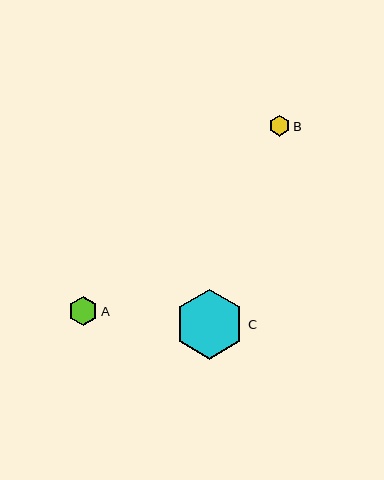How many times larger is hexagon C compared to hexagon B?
Hexagon C is approximately 3.4 times the size of hexagon B.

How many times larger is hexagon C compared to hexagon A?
Hexagon C is approximately 2.4 times the size of hexagon A.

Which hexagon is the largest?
Hexagon C is the largest with a size of approximately 70 pixels.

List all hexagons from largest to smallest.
From largest to smallest: C, A, B.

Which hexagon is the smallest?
Hexagon B is the smallest with a size of approximately 21 pixels.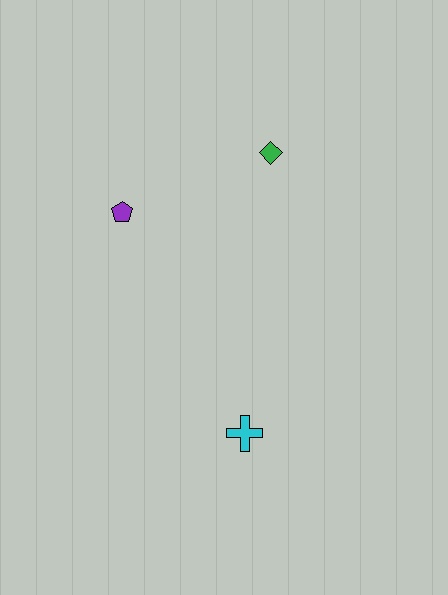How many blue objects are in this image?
There are no blue objects.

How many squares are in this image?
There are no squares.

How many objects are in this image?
There are 3 objects.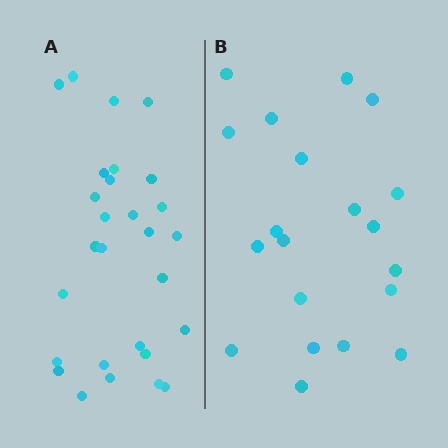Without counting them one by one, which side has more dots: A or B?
Region A (the left region) has more dots.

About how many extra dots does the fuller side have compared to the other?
Region A has roughly 8 or so more dots than region B.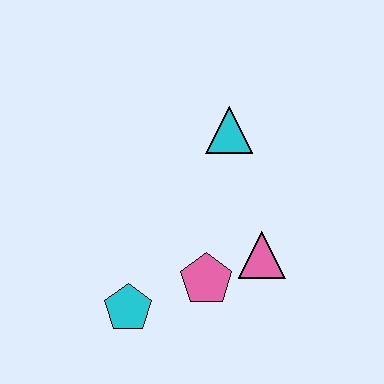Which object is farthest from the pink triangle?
The cyan pentagon is farthest from the pink triangle.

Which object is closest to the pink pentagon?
The pink triangle is closest to the pink pentagon.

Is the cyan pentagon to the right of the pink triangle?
No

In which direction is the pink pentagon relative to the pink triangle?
The pink pentagon is to the left of the pink triangle.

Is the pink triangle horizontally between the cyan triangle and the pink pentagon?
No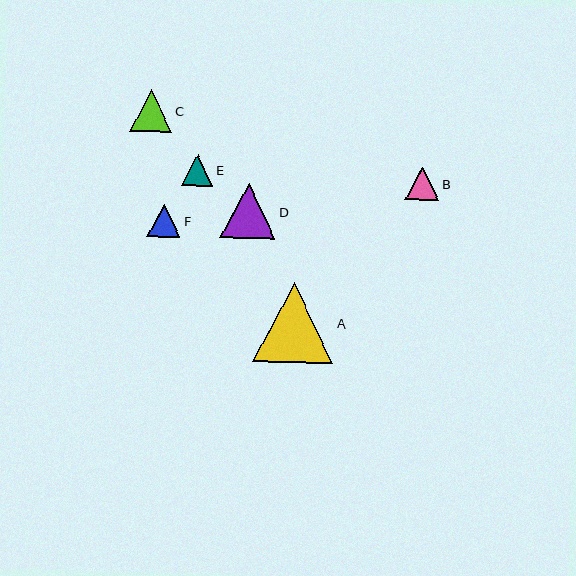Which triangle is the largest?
Triangle A is the largest with a size of approximately 80 pixels.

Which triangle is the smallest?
Triangle E is the smallest with a size of approximately 32 pixels.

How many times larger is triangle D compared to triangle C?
Triangle D is approximately 1.3 times the size of triangle C.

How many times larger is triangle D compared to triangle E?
Triangle D is approximately 1.7 times the size of triangle E.